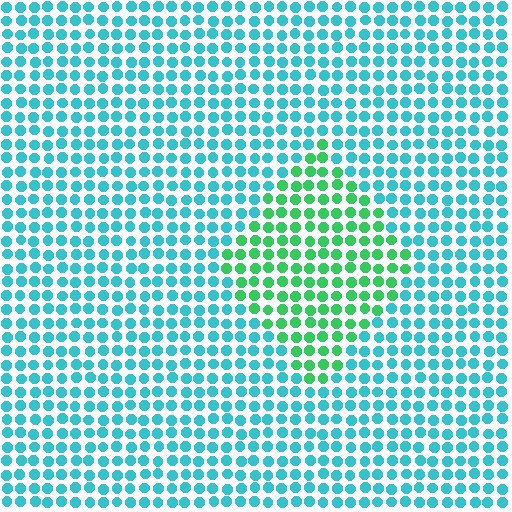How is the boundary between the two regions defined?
The boundary is defined purely by a slight shift in hue (about 47 degrees). Spacing, size, and orientation are identical on both sides.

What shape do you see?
I see a diamond.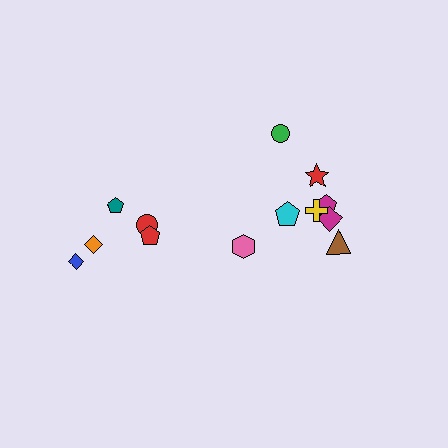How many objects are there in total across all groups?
There are 13 objects.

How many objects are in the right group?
There are 8 objects.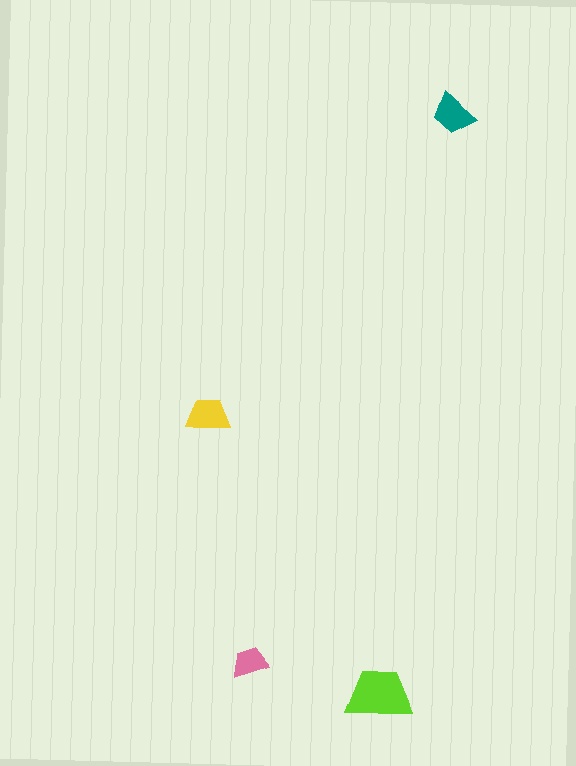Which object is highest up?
The teal trapezoid is topmost.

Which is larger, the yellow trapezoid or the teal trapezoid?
The yellow one.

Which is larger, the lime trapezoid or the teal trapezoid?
The lime one.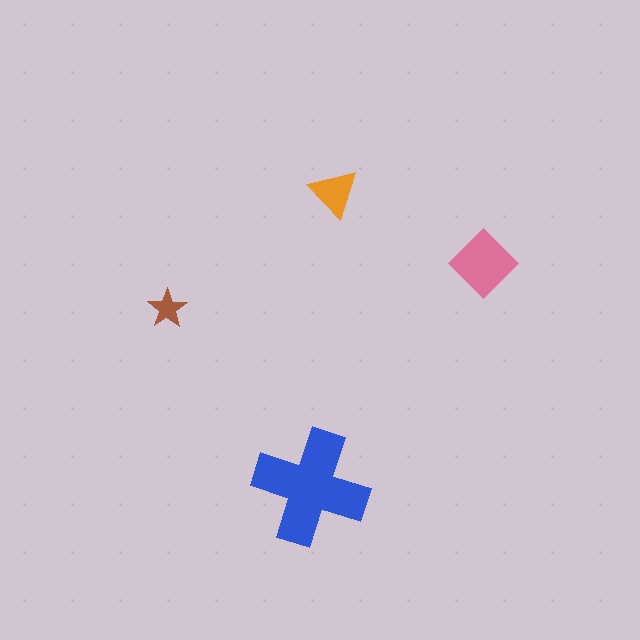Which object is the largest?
The blue cross.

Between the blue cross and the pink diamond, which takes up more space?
The blue cross.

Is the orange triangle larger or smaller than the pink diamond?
Smaller.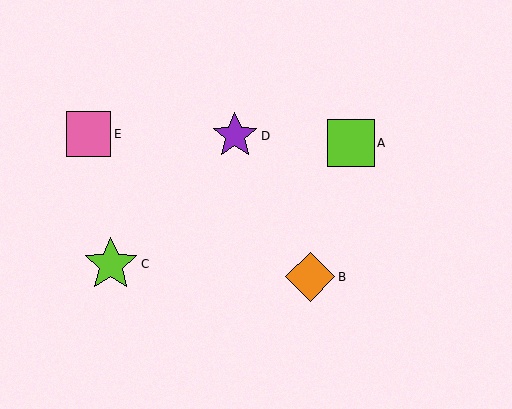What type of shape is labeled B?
Shape B is an orange diamond.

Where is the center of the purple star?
The center of the purple star is at (235, 136).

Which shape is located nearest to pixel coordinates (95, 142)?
The pink square (labeled E) at (88, 134) is nearest to that location.